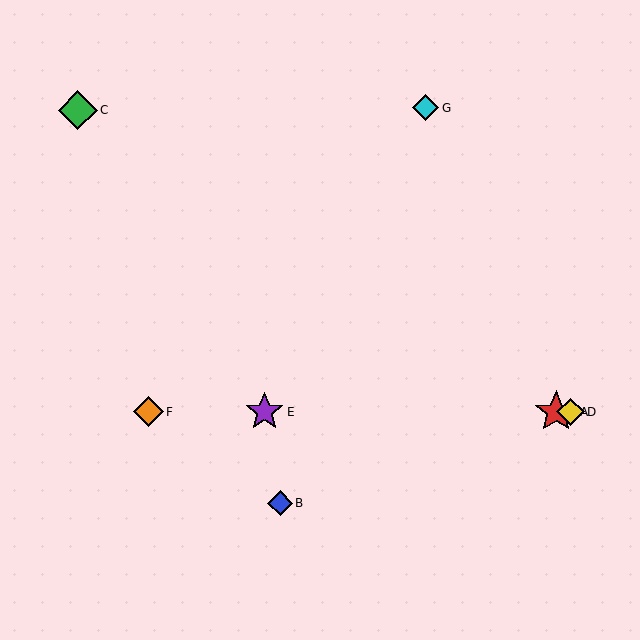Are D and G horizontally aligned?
No, D is at y≈412 and G is at y≈108.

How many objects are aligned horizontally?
4 objects (A, D, E, F) are aligned horizontally.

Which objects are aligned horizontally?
Objects A, D, E, F are aligned horizontally.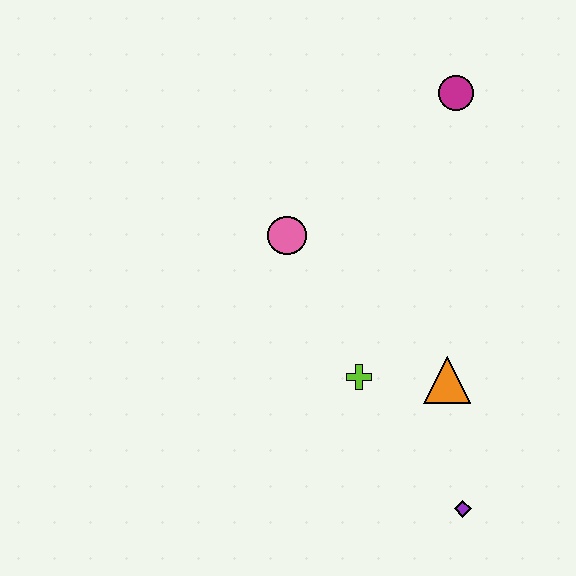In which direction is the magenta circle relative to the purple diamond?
The magenta circle is above the purple diamond.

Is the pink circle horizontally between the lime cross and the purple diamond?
No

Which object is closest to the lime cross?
The orange triangle is closest to the lime cross.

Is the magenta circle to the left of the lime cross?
No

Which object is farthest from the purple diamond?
The magenta circle is farthest from the purple diamond.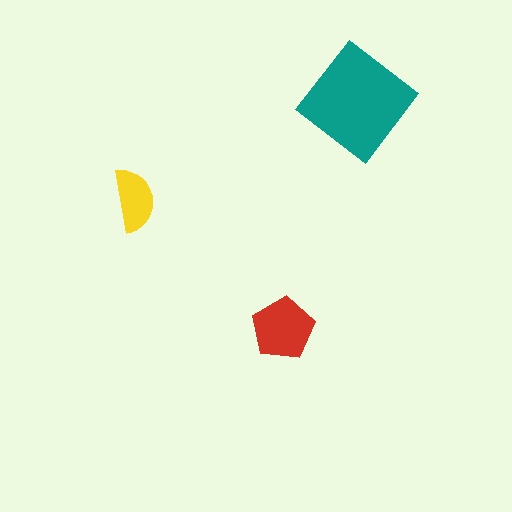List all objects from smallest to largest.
The yellow semicircle, the red pentagon, the teal diamond.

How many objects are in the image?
There are 3 objects in the image.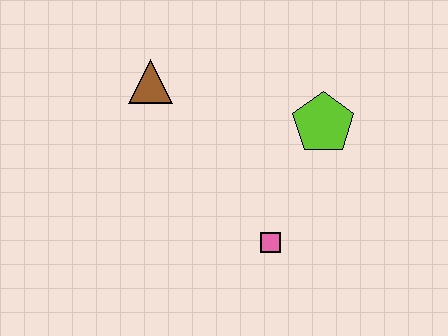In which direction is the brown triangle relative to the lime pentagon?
The brown triangle is to the left of the lime pentagon.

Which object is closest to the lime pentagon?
The pink square is closest to the lime pentagon.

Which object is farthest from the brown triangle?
The pink square is farthest from the brown triangle.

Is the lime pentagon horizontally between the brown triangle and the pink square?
No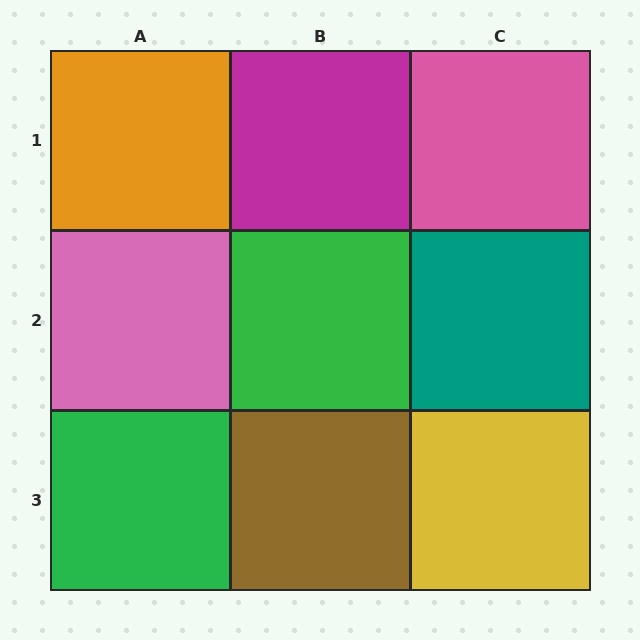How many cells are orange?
1 cell is orange.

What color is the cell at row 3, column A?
Green.